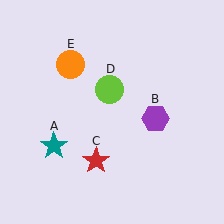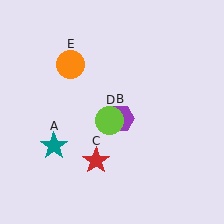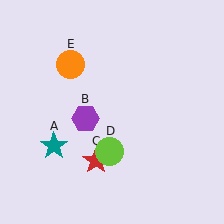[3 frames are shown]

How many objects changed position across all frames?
2 objects changed position: purple hexagon (object B), lime circle (object D).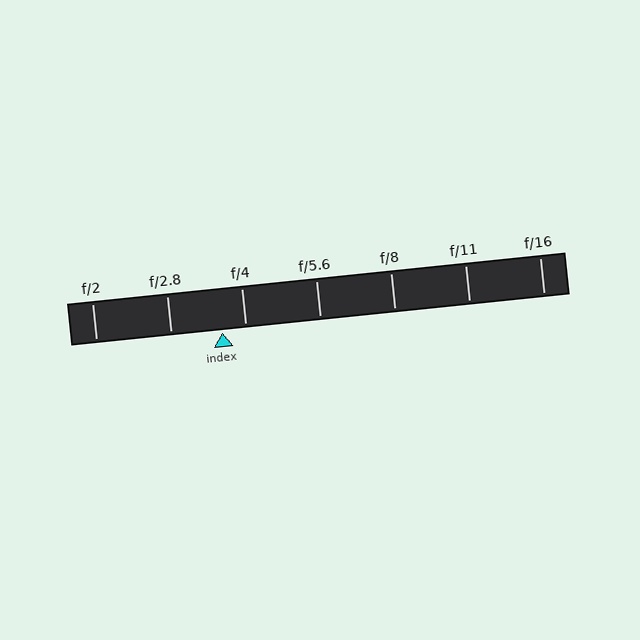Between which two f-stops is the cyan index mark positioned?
The index mark is between f/2.8 and f/4.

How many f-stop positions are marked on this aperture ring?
There are 7 f-stop positions marked.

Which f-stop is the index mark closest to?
The index mark is closest to f/4.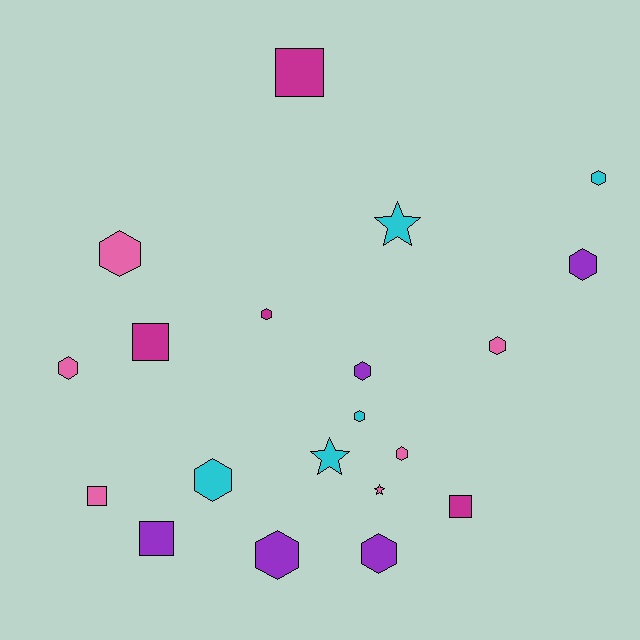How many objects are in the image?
There are 20 objects.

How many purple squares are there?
There is 1 purple square.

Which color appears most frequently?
Pink, with 6 objects.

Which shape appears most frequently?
Hexagon, with 12 objects.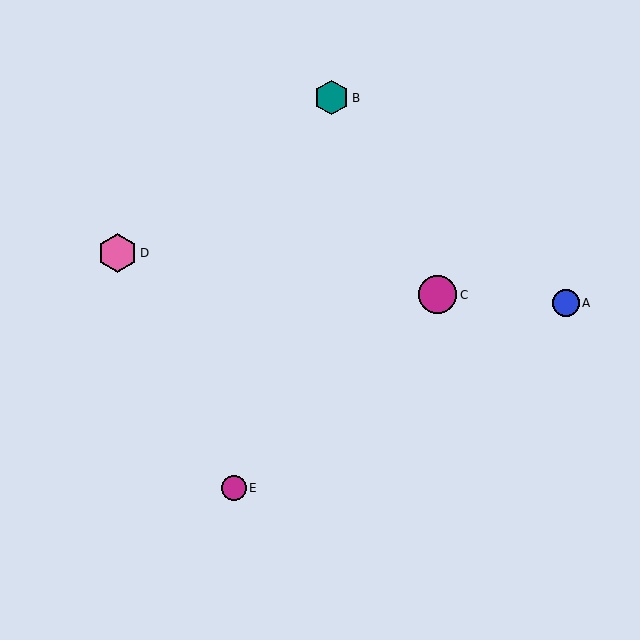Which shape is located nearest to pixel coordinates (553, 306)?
The blue circle (labeled A) at (566, 303) is nearest to that location.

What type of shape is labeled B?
Shape B is a teal hexagon.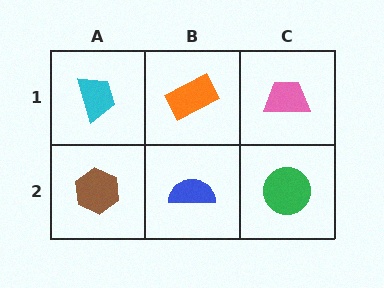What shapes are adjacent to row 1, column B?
A blue semicircle (row 2, column B), a cyan trapezoid (row 1, column A), a pink trapezoid (row 1, column C).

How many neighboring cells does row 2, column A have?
2.